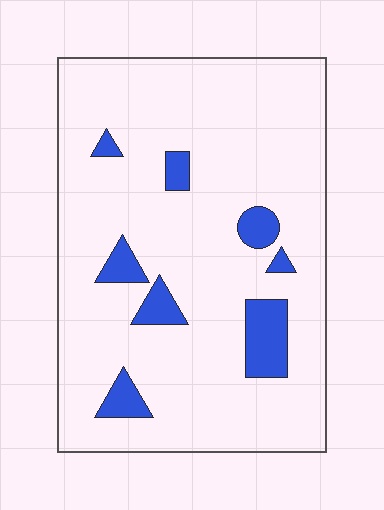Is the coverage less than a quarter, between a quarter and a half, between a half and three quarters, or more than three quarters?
Less than a quarter.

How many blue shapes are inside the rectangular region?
8.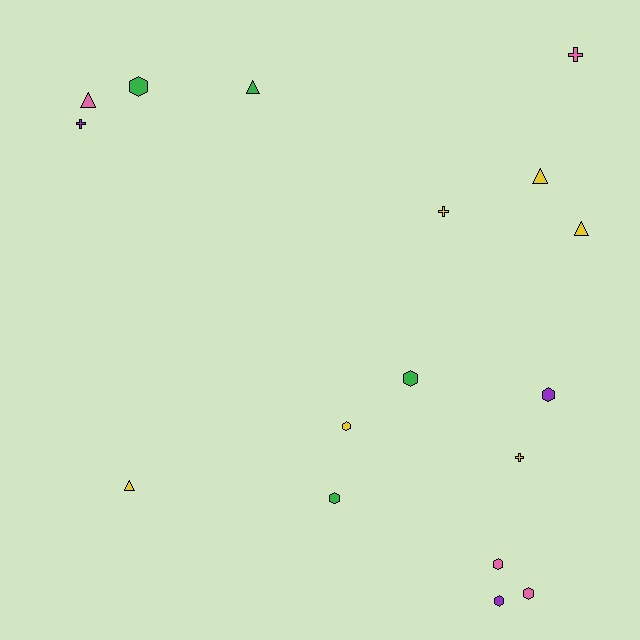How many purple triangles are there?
There are no purple triangles.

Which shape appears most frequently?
Hexagon, with 8 objects.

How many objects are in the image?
There are 17 objects.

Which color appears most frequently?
Yellow, with 6 objects.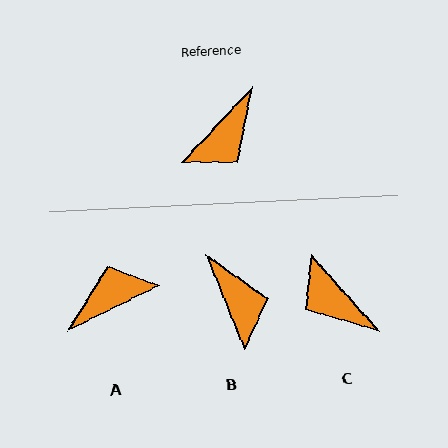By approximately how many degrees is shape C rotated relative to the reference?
Approximately 95 degrees clockwise.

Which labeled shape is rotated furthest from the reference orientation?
A, about 159 degrees away.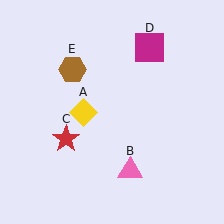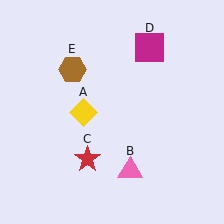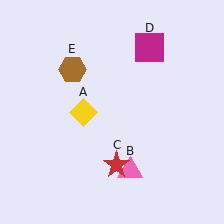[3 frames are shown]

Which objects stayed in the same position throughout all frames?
Yellow diamond (object A) and pink triangle (object B) and magenta square (object D) and brown hexagon (object E) remained stationary.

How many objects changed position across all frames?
1 object changed position: red star (object C).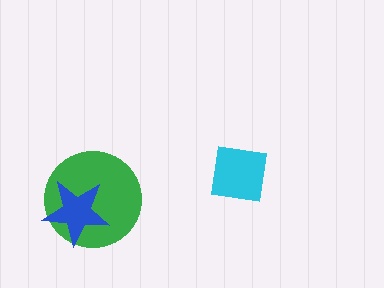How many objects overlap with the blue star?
1 object overlaps with the blue star.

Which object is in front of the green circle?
The blue star is in front of the green circle.